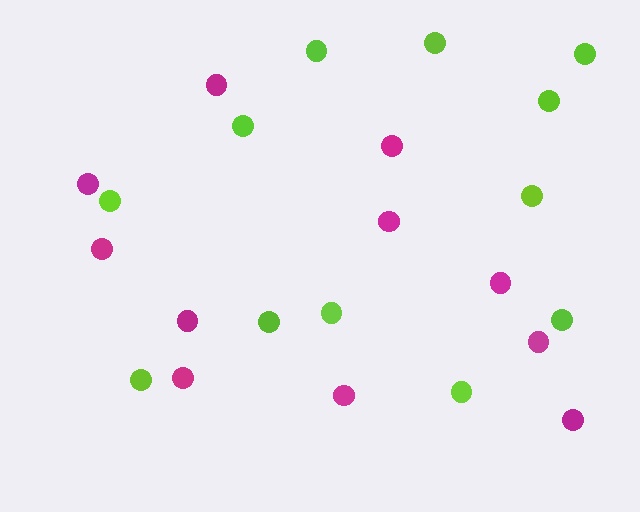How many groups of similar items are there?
There are 2 groups: one group of magenta circles (11) and one group of lime circles (12).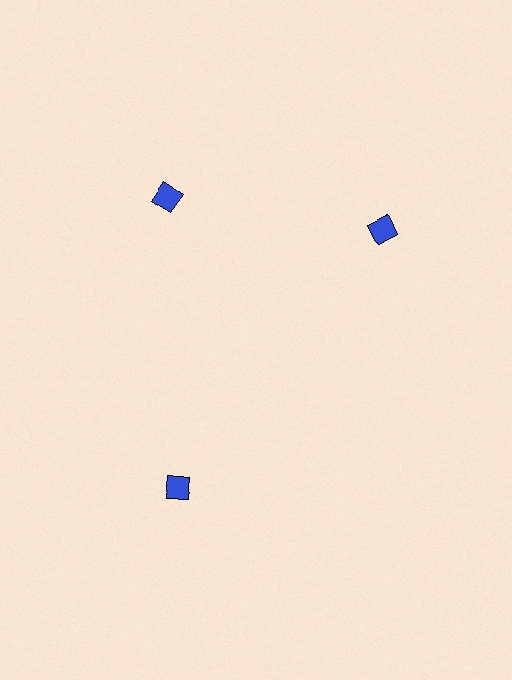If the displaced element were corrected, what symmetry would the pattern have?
It would have 3-fold rotational symmetry — the pattern would map onto itself every 120 degrees.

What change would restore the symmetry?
The symmetry would be restored by rotating it back into even spacing with its neighbors so that all 3 diamonds sit at equal angles and equal distance from the center.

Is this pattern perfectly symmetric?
No. The 3 blue diamonds are arranged in a ring, but one element near the 3 o'clock position is rotated out of alignment along the ring, breaking the 3-fold rotational symmetry.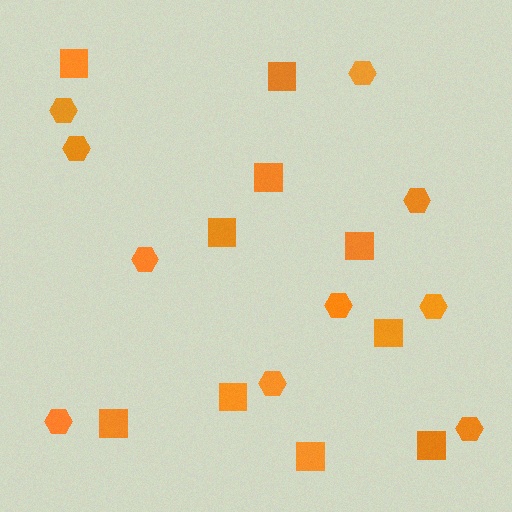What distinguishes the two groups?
There are 2 groups: one group of squares (10) and one group of hexagons (10).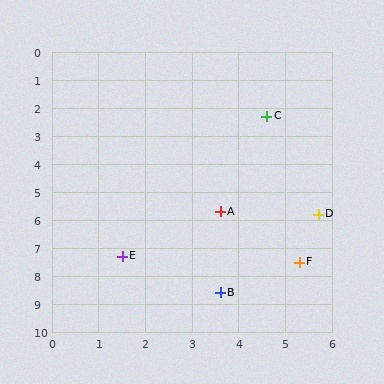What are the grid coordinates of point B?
Point B is at approximately (3.6, 8.6).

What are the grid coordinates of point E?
Point E is at approximately (1.5, 7.3).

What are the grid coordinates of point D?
Point D is at approximately (5.7, 5.8).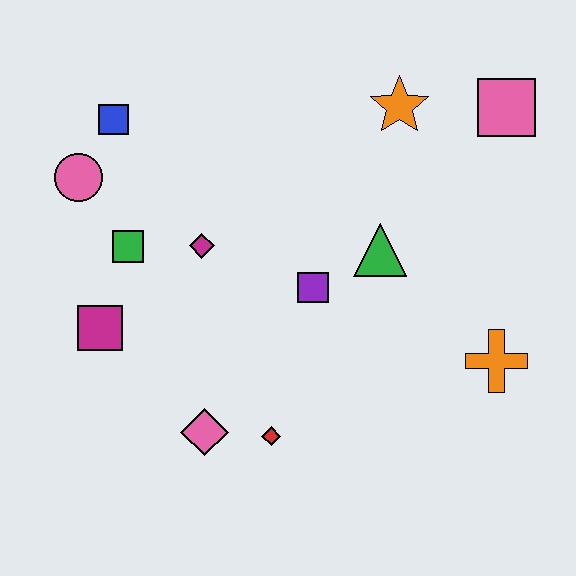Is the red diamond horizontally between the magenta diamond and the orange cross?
Yes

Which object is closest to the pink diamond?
The red diamond is closest to the pink diamond.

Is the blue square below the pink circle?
No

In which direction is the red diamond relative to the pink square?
The red diamond is below the pink square.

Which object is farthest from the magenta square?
The pink square is farthest from the magenta square.